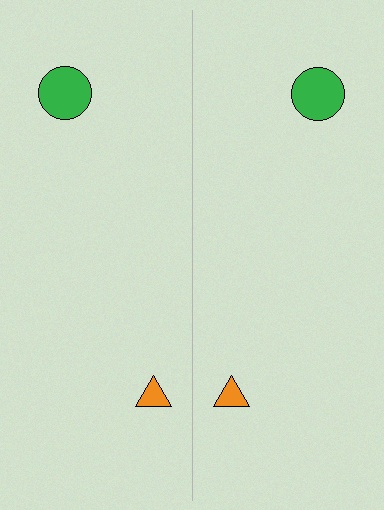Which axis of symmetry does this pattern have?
The pattern has a vertical axis of symmetry running through the center of the image.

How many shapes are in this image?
There are 4 shapes in this image.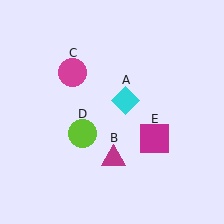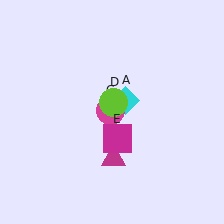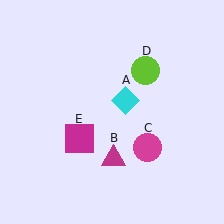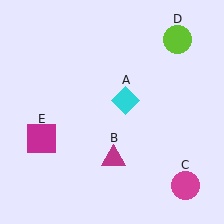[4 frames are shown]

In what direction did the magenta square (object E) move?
The magenta square (object E) moved left.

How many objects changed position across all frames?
3 objects changed position: magenta circle (object C), lime circle (object D), magenta square (object E).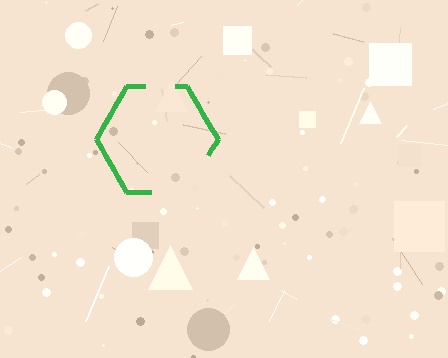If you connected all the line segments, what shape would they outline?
They would outline a hexagon.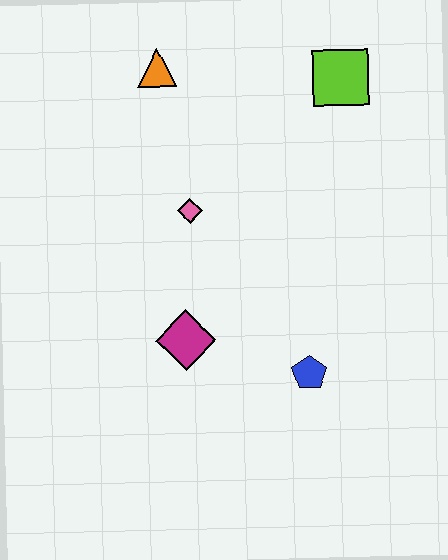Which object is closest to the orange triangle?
The pink diamond is closest to the orange triangle.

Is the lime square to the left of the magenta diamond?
No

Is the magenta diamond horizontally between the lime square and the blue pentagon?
No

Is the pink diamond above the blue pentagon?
Yes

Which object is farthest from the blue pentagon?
The orange triangle is farthest from the blue pentagon.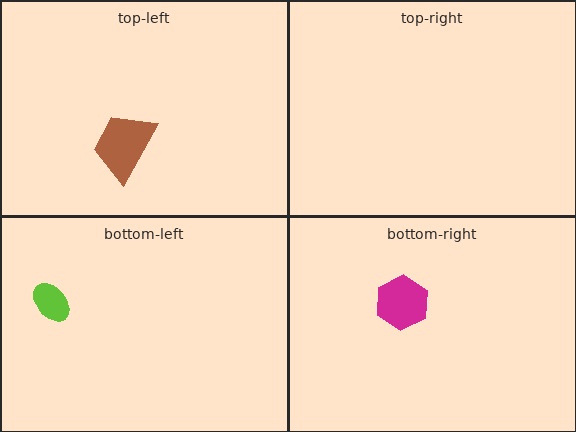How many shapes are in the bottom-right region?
1.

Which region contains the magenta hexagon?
The bottom-right region.